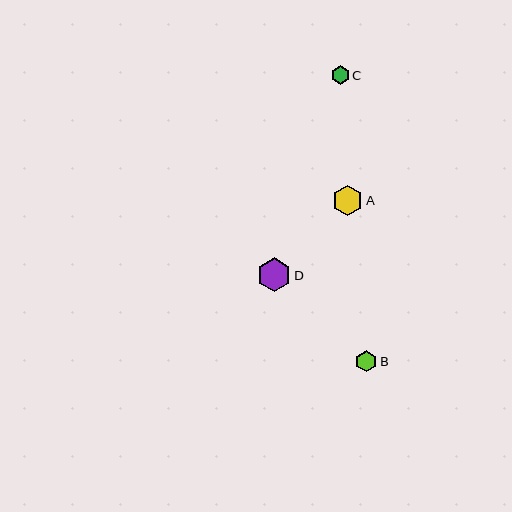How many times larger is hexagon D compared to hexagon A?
Hexagon D is approximately 1.1 times the size of hexagon A.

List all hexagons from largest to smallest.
From largest to smallest: D, A, B, C.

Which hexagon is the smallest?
Hexagon C is the smallest with a size of approximately 19 pixels.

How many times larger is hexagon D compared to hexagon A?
Hexagon D is approximately 1.1 times the size of hexagon A.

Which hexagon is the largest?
Hexagon D is the largest with a size of approximately 34 pixels.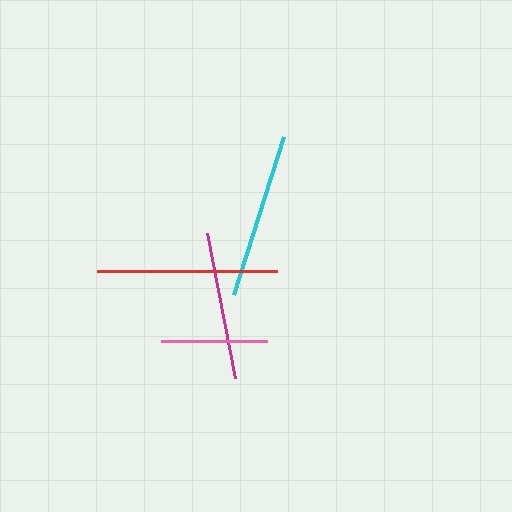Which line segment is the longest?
The red line is the longest at approximately 180 pixels.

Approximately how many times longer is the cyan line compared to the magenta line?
The cyan line is approximately 1.1 times the length of the magenta line.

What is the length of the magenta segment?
The magenta segment is approximately 147 pixels long.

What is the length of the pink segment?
The pink segment is approximately 105 pixels long.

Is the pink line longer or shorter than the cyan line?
The cyan line is longer than the pink line.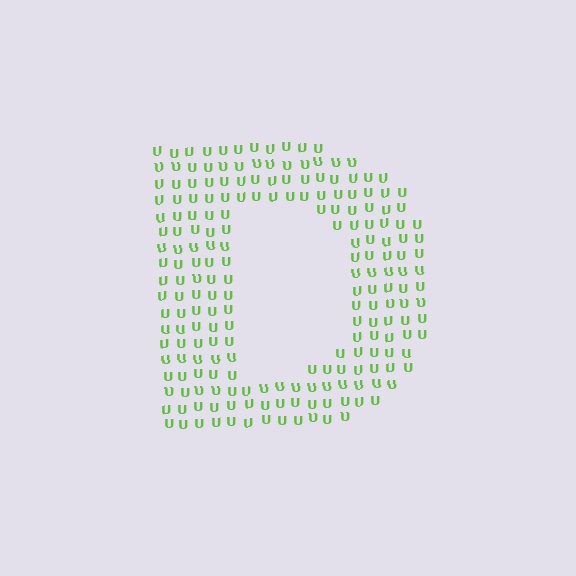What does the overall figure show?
The overall figure shows the letter D.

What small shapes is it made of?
It is made of small letter U's.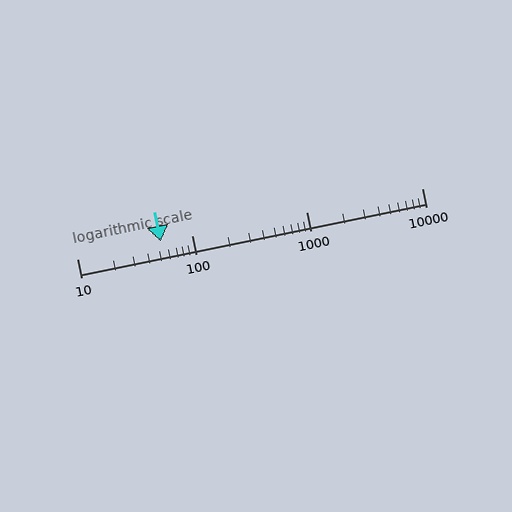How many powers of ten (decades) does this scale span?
The scale spans 3 decades, from 10 to 10000.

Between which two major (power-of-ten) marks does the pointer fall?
The pointer is between 10 and 100.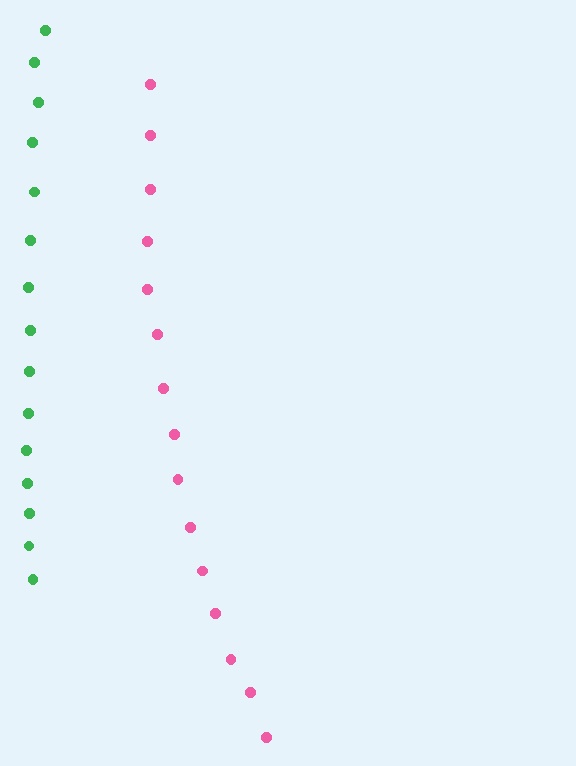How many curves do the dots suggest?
There are 2 distinct paths.